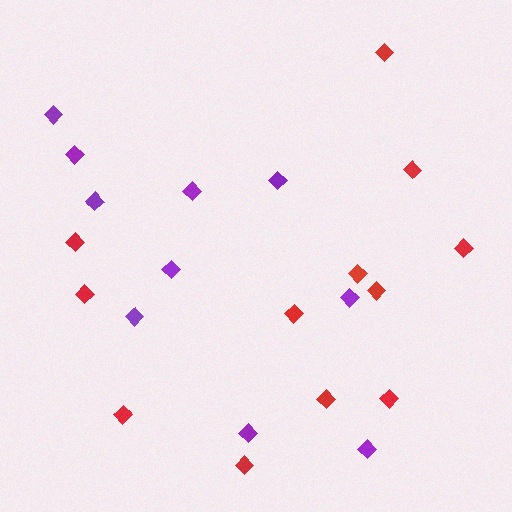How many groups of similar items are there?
There are 2 groups: one group of purple diamonds (10) and one group of red diamonds (12).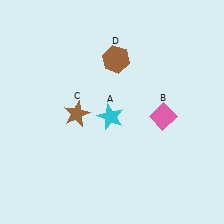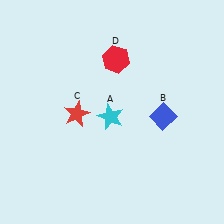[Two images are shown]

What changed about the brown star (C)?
In Image 1, C is brown. In Image 2, it changed to red.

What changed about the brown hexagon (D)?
In Image 1, D is brown. In Image 2, it changed to red.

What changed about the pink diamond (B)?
In Image 1, B is pink. In Image 2, it changed to blue.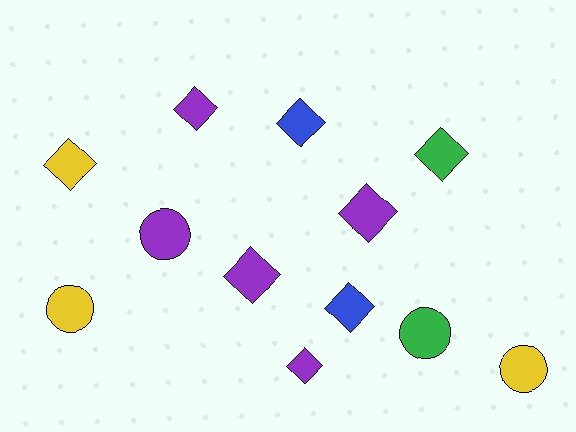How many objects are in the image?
There are 12 objects.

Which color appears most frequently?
Purple, with 5 objects.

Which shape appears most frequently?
Diamond, with 8 objects.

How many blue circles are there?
There are no blue circles.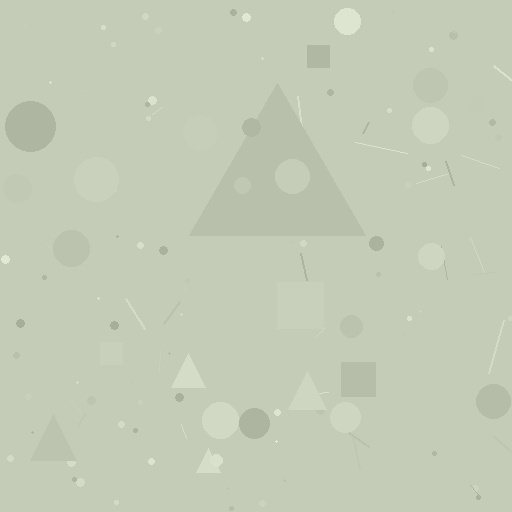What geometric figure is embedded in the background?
A triangle is embedded in the background.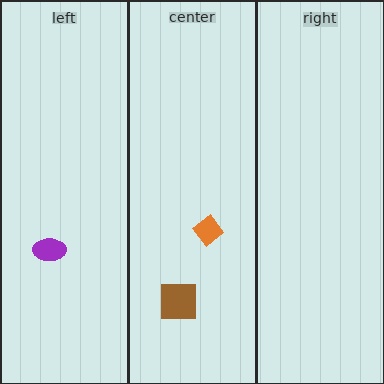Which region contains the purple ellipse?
The left region.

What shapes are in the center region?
The orange diamond, the brown square.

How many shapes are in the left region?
1.